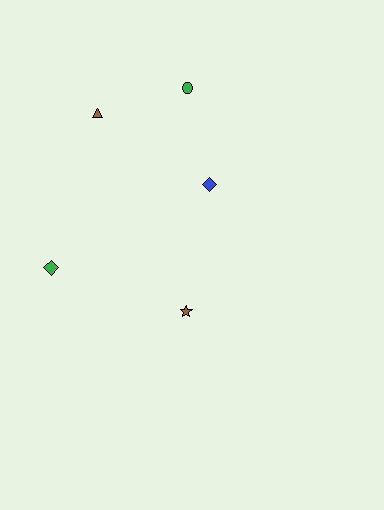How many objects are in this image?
There are 5 objects.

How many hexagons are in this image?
There are no hexagons.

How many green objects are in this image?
There are 2 green objects.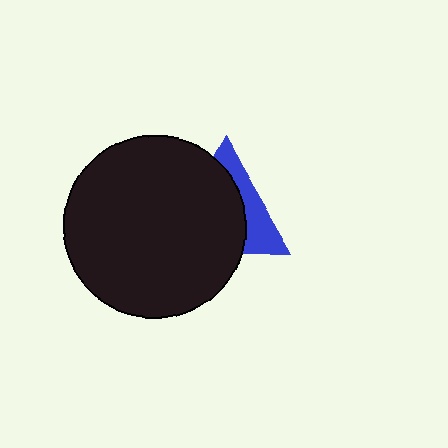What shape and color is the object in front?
The object in front is a black circle.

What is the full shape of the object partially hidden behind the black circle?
The partially hidden object is a blue triangle.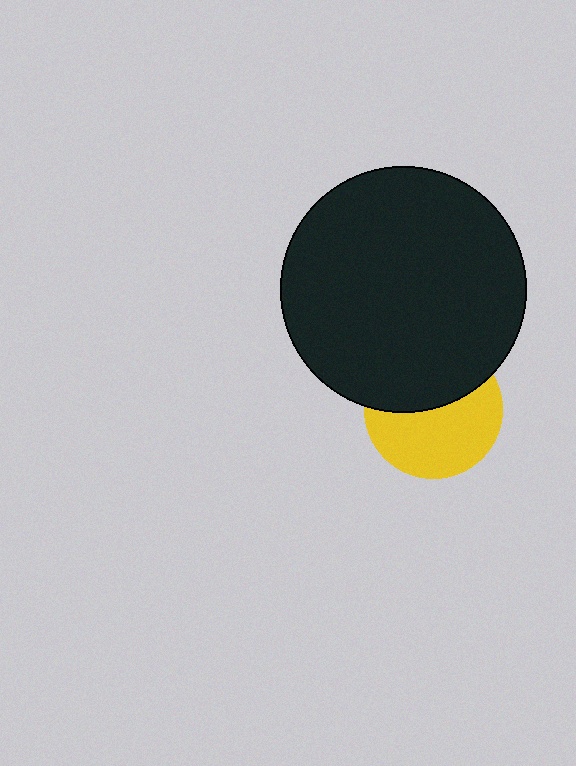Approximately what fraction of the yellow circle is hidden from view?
Roughly 44% of the yellow circle is hidden behind the black circle.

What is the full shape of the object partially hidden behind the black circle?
The partially hidden object is a yellow circle.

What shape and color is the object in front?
The object in front is a black circle.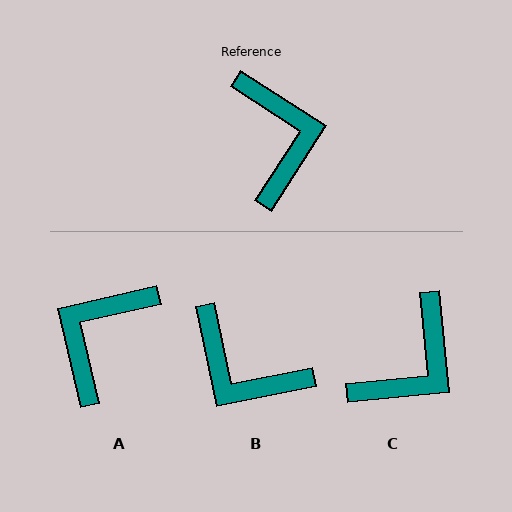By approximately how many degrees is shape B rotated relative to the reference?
Approximately 136 degrees clockwise.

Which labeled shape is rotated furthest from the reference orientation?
A, about 136 degrees away.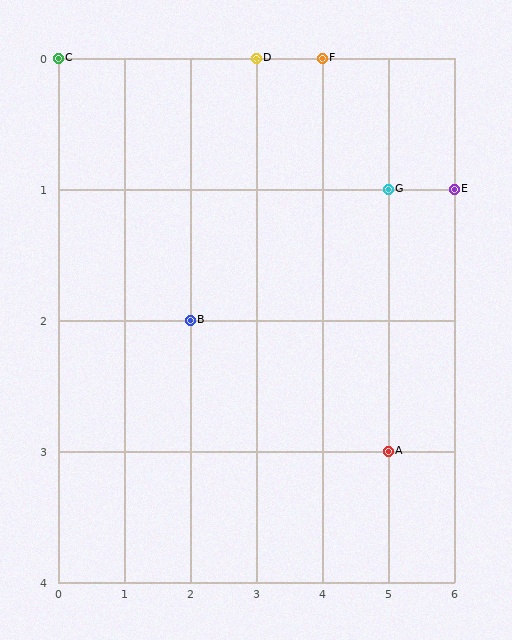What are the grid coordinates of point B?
Point B is at grid coordinates (2, 2).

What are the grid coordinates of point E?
Point E is at grid coordinates (6, 1).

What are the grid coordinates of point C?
Point C is at grid coordinates (0, 0).